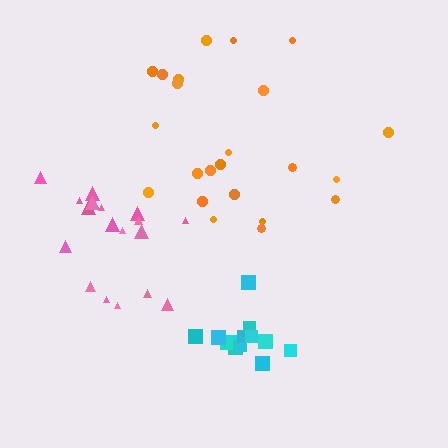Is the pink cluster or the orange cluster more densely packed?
Pink.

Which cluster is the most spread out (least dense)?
Orange.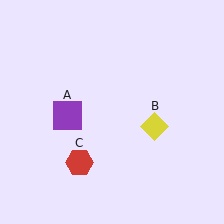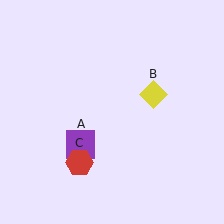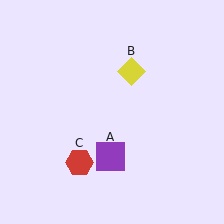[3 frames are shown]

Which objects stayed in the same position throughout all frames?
Red hexagon (object C) remained stationary.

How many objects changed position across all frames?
2 objects changed position: purple square (object A), yellow diamond (object B).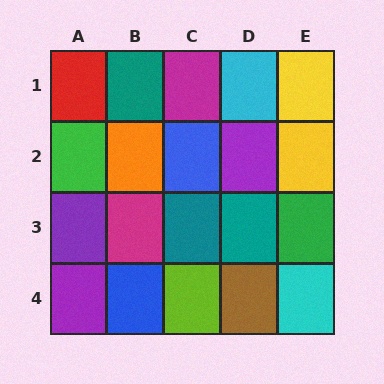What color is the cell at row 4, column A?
Purple.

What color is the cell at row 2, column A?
Green.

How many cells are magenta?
2 cells are magenta.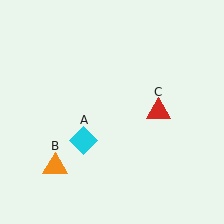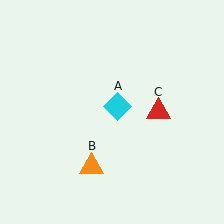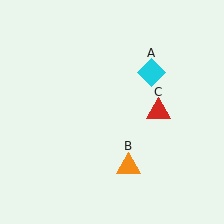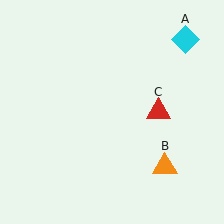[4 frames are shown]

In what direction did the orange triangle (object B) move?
The orange triangle (object B) moved right.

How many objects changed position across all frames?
2 objects changed position: cyan diamond (object A), orange triangle (object B).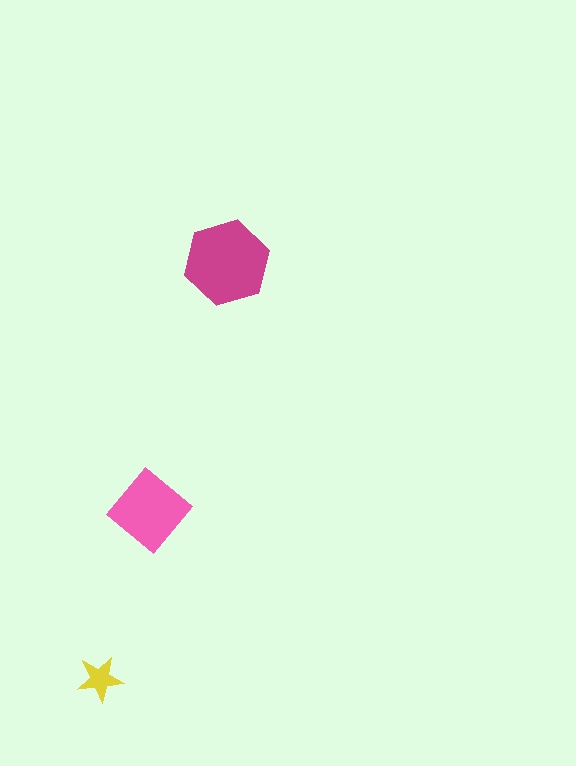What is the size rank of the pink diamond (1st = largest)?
2nd.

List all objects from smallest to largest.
The yellow star, the pink diamond, the magenta hexagon.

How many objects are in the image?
There are 3 objects in the image.